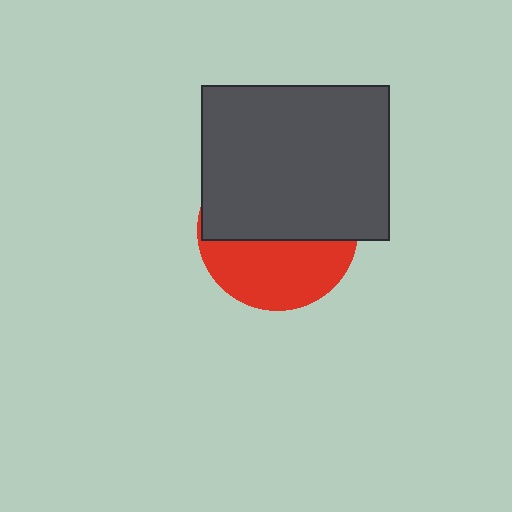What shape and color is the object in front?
The object in front is a dark gray rectangle.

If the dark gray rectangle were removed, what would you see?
You would see the complete red circle.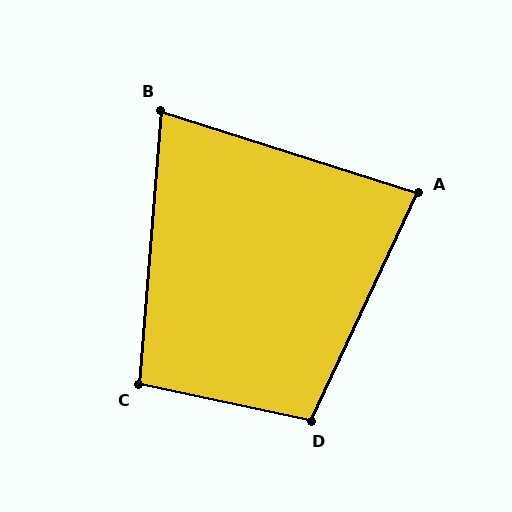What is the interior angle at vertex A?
Approximately 83 degrees (acute).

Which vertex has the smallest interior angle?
B, at approximately 77 degrees.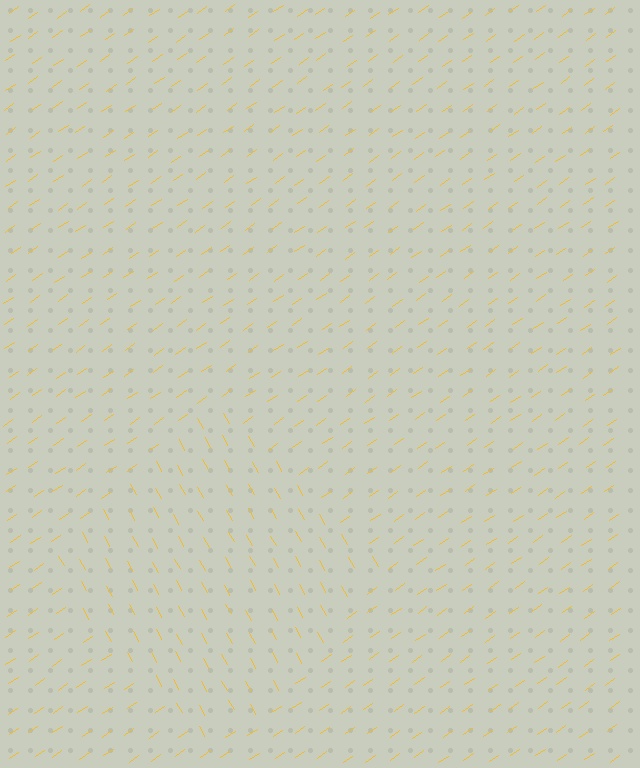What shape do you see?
I see a diamond.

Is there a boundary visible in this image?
Yes, there is a texture boundary formed by a change in line orientation.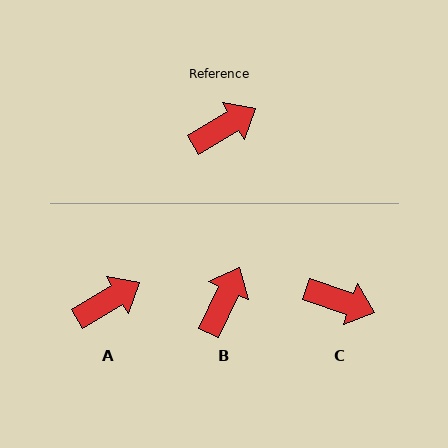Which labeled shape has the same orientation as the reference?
A.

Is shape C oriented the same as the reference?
No, it is off by about 49 degrees.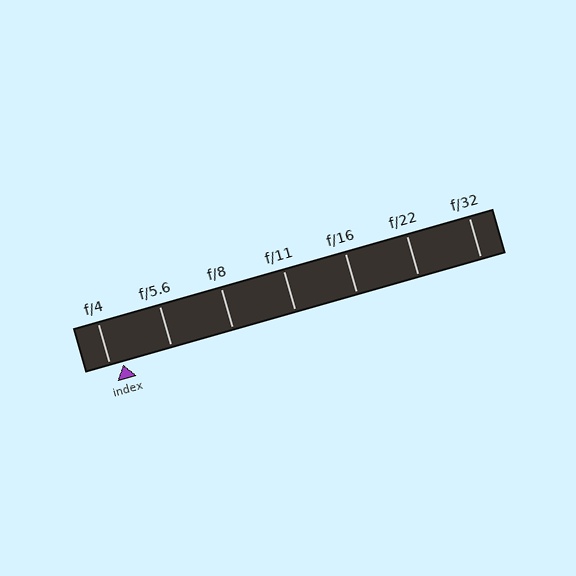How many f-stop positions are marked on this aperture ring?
There are 7 f-stop positions marked.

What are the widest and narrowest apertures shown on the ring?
The widest aperture shown is f/4 and the narrowest is f/32.